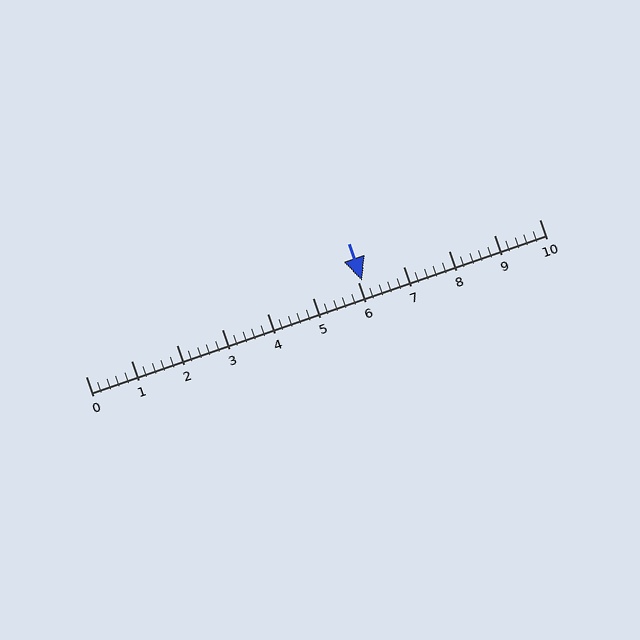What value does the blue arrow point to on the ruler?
The blue arrow points to approximately 6.1.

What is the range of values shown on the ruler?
The ruler shows values from 0 to 10.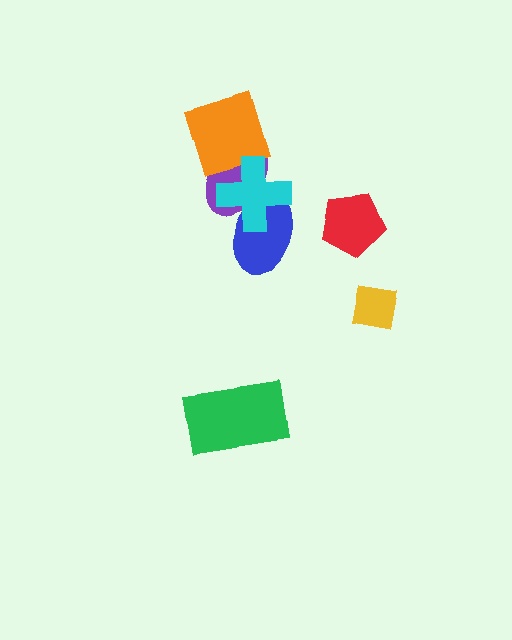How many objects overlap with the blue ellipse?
2 objects overlap with the blue ellipse.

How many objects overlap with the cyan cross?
3 objects overlap with the cyan cross.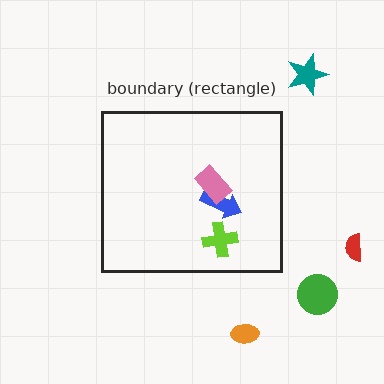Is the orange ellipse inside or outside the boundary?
Outside.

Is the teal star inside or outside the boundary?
Outside.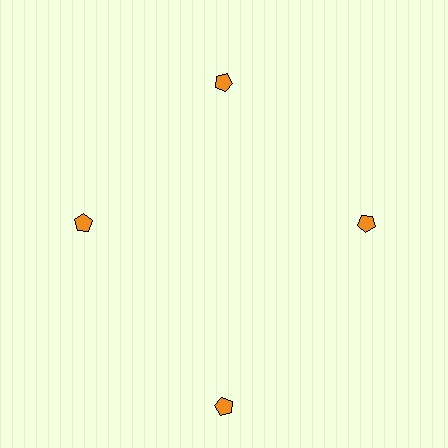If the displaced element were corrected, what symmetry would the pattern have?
It would have 4-fold rotational symmetry — the pattern would map onto itself every 90 degrees.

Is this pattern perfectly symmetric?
No. The 4 orange pentagons are arranged in a ring, but one element near the 6 o'clock position is pushed outward from the center, breaking the 4-fold rotational symmetry.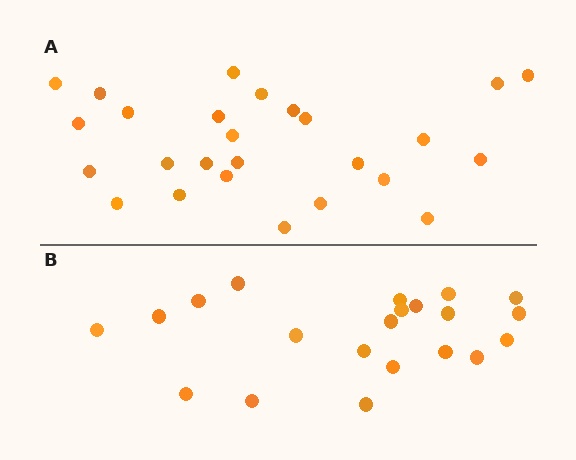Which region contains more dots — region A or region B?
Region A (the top region) has more dots.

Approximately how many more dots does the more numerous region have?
Region A has about 5 more dots than region B.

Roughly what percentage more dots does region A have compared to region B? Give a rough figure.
About 25% more.